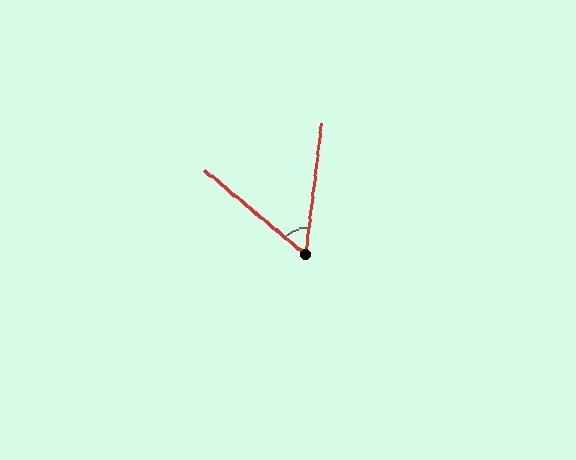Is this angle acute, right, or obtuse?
It is acute.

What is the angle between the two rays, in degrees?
Approximately 57 degrees.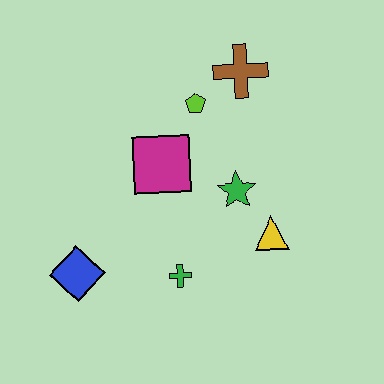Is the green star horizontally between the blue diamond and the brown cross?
Yes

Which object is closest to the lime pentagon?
The brown cross is closest to the lime pentagon.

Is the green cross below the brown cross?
Yes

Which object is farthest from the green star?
The blue diamond is farthest from the green star.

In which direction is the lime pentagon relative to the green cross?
The lime pentagon is above the green cross.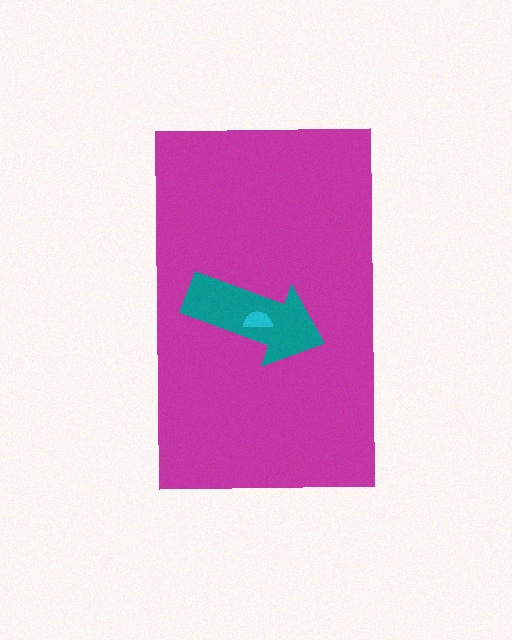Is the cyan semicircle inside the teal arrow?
Yes.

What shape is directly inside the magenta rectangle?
The teal arrow.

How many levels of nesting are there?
3.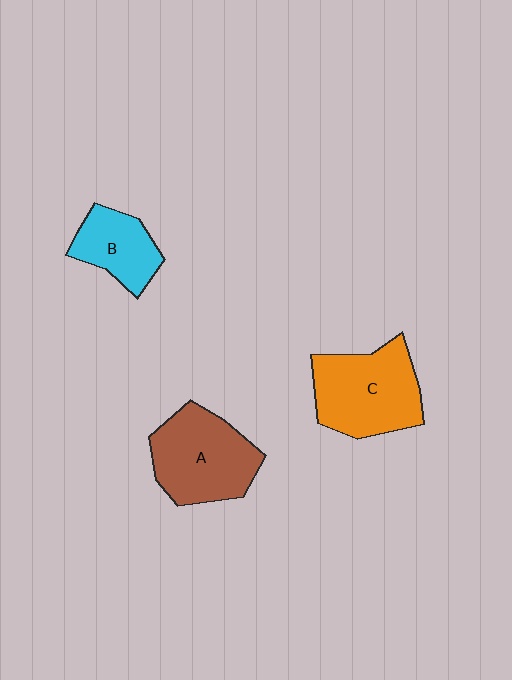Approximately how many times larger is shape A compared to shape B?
Approximately 1.6 times.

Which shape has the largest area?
Shape C (orange).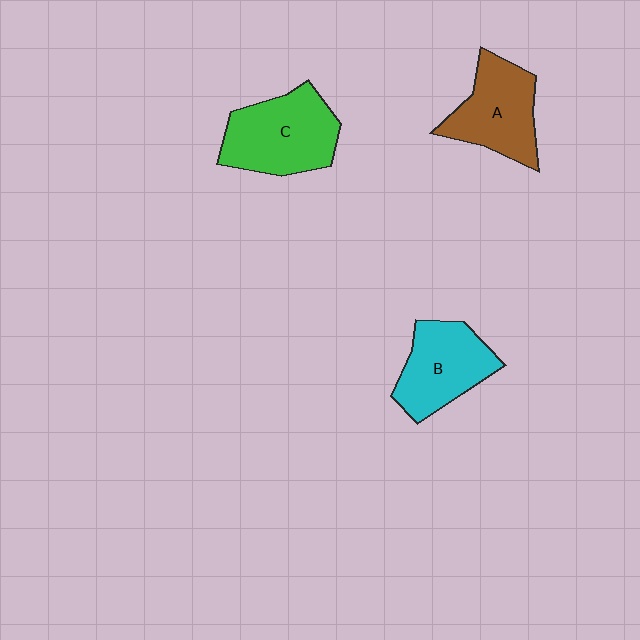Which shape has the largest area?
Shape C (green).